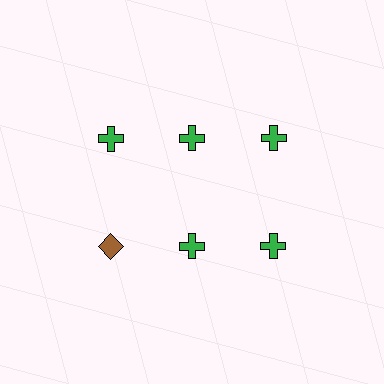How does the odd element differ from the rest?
It differs in both color (brown instead of green) and shape (diamond instead of cross).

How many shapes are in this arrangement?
There are 6 shapes arranged in a grid pattern.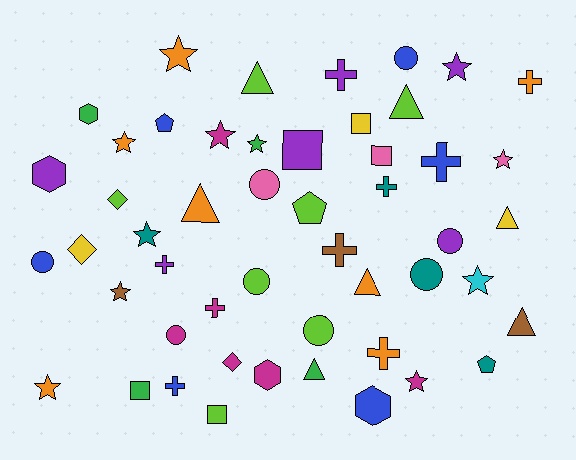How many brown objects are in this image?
There are 3 brown objects.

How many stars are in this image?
There are 11 stars.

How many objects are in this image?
There are 50 objects.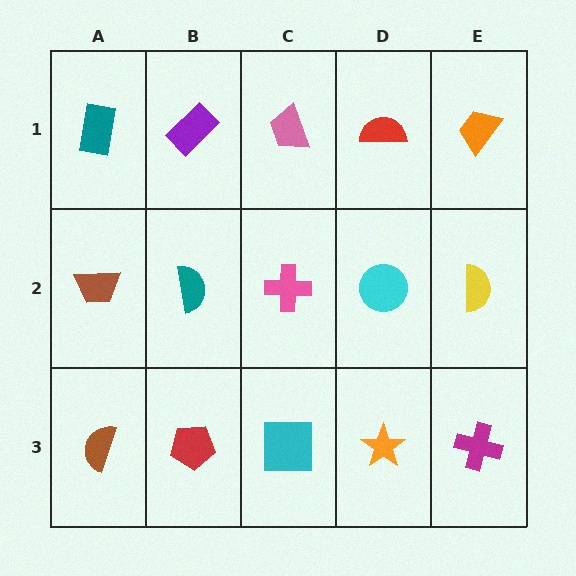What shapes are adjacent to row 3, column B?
A teal semicircle (row 2, column B), a brown semicircle (row 3, column A), a cyan square (row 3, column C).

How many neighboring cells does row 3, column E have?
2.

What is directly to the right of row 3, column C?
An orange star.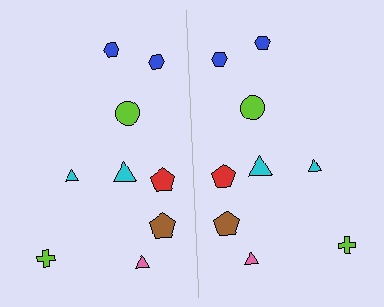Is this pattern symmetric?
Yes, this pattern has bilateral (reflection) symmetry.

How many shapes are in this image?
There are 18 shapes in this image.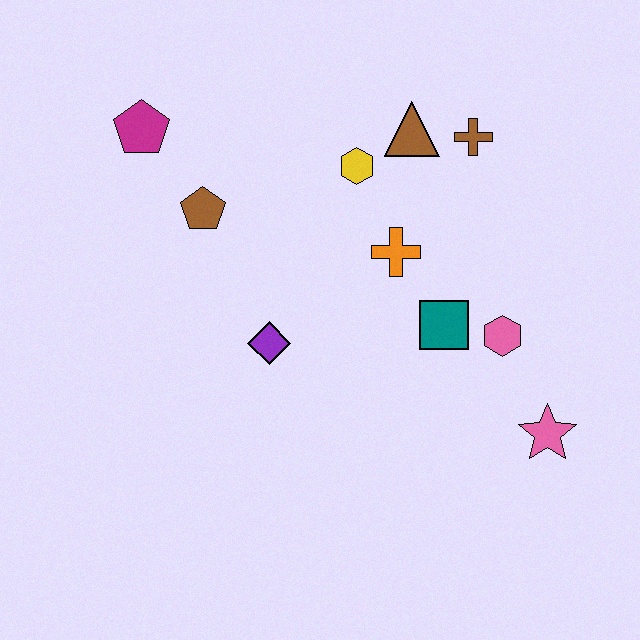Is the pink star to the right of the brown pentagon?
Yes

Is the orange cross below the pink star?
No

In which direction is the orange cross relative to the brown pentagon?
The orange cross is to the right of the brown pentagon.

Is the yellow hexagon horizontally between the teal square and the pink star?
No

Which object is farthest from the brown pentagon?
The pink star is farthest from the brown pentagon.